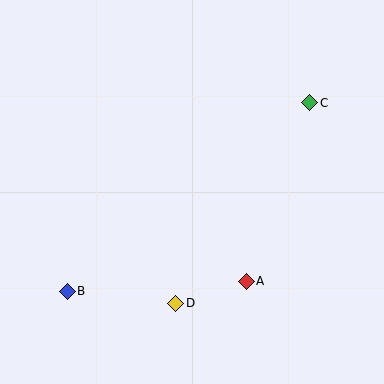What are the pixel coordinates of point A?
Point A is at (246, 281).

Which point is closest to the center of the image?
Point A at (246, 281) is closest to the center.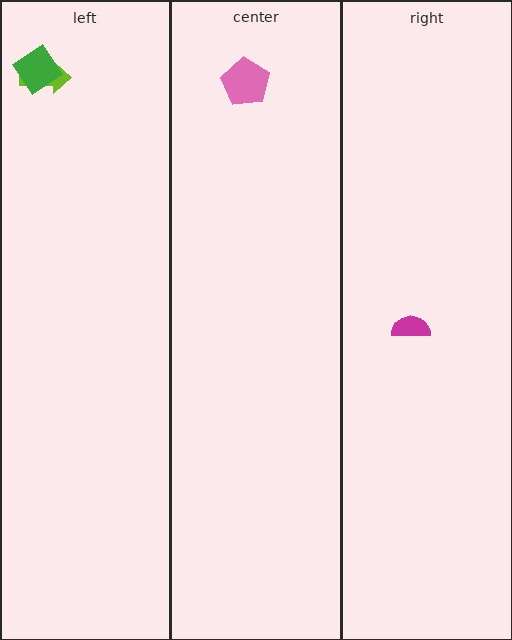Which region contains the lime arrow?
The left region.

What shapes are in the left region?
The lime arrow, the green diamond.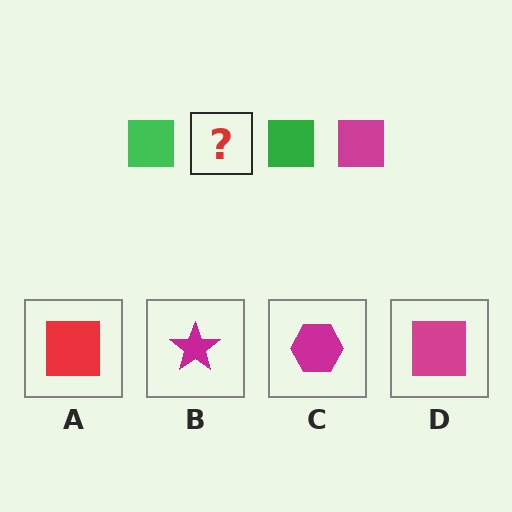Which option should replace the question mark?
Option D.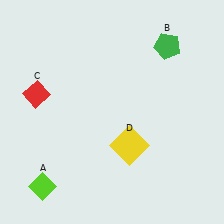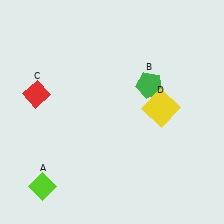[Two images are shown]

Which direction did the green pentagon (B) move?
The green pentagon (B) moved down.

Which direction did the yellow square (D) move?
The yellow square (D) moved up.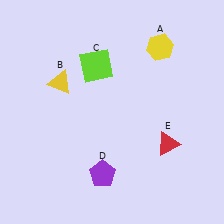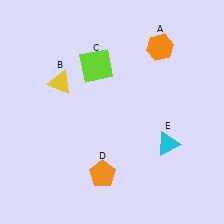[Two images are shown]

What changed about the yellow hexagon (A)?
In Image 1, A is yellow. In Image 2, it changed to orange.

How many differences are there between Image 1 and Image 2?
There are 3 differences between the two images.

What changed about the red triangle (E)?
In Image 1, E is red. In Image 2, it changed to cyan.